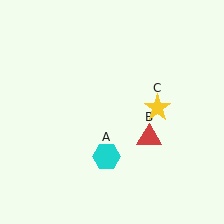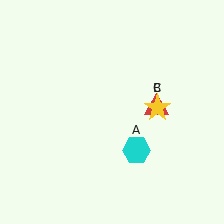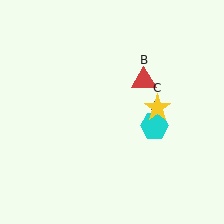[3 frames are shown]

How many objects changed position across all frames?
2 objects changed position: cyan hexagon (object A), red triangle (object B).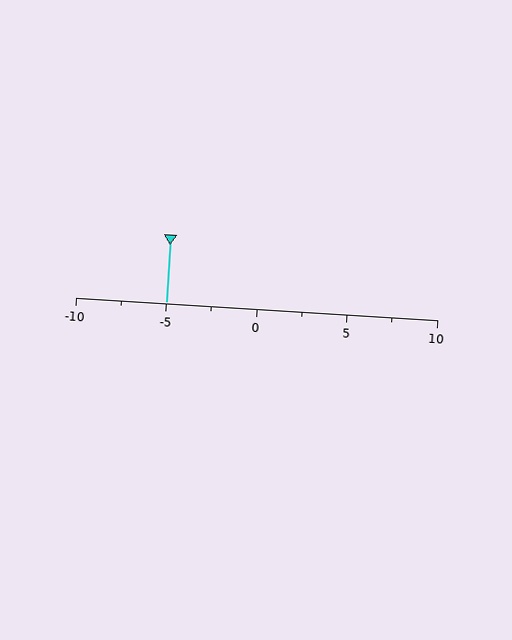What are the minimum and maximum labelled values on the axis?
The axis runs from -10 to 10.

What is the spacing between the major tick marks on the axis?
The major ticks are spaced 5 apart.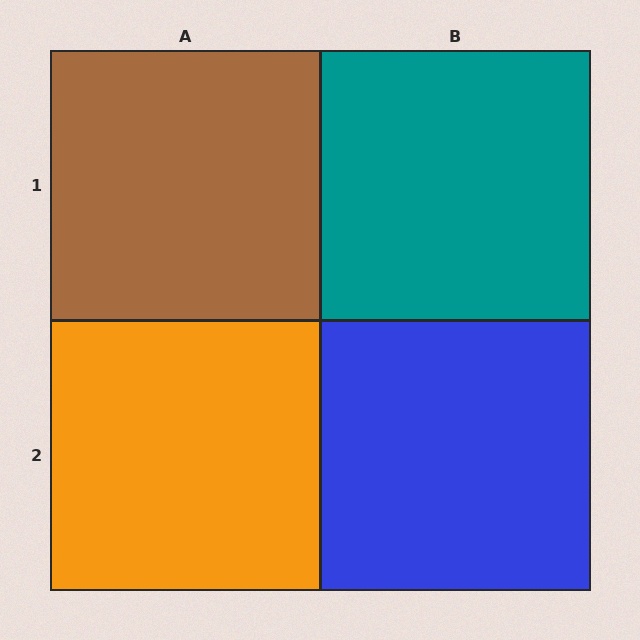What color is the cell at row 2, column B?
Blue.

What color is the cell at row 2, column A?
Orange.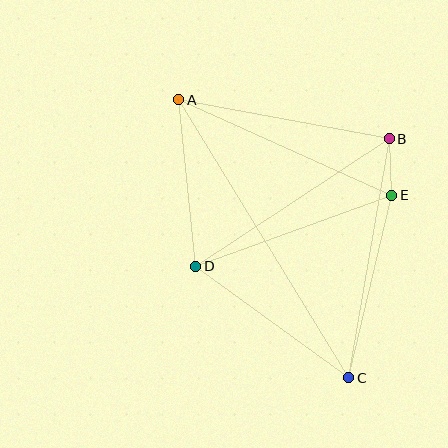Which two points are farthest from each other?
Points A and C are farthest from each other.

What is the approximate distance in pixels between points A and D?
The distance between A and D is approximately 168 pixels.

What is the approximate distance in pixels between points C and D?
The distance between C and D is approximately 189 pixels.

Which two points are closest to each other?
Points B and E are closest to each other.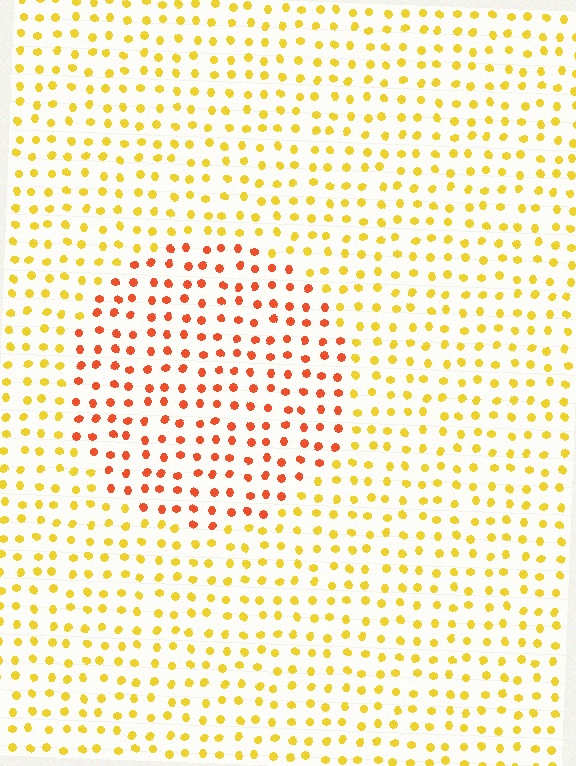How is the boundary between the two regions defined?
The boundary is defined purely by a slight shift in hue (about 41 degrees). Spacing, size, and orientation are identical on both sides.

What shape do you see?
I see a circle.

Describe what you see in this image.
The image is filled with small yellow elements in a uniform arrangement. A circle-shaped region is visible where the elements are tinted to a slightly different hue, forming a subtle color boundary.